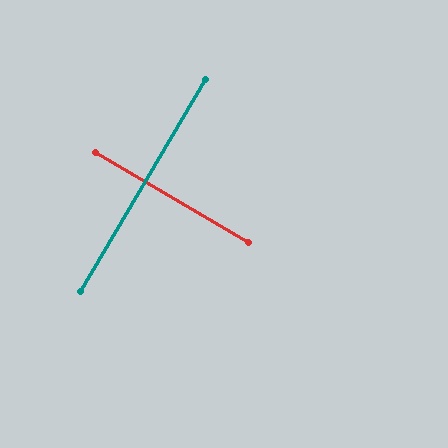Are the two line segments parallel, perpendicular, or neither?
Perpendicular — they meet at approximately 90°.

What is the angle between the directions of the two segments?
Approximately 90 degrees.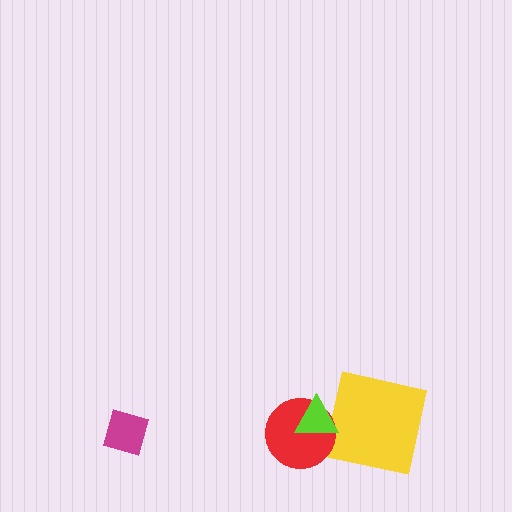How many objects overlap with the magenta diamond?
0 objects overlap with the magenta diamond.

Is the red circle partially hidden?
Yes, it is partially covered by another shape.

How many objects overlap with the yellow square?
1 object overlaps with the yellow square.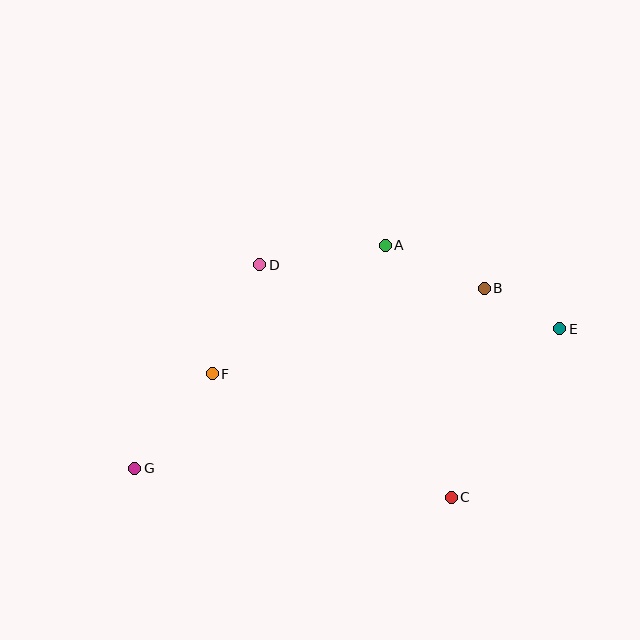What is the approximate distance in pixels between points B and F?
The distance between B and F is approximately 285 pixels.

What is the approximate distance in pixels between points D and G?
The distance between D and G is approximately 239 pixels.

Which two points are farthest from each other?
Points E and G are farthest from each other.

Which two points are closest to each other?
Points B and E are closest to each other.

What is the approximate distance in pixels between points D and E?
The distance between D and E is approximately 307 pixels.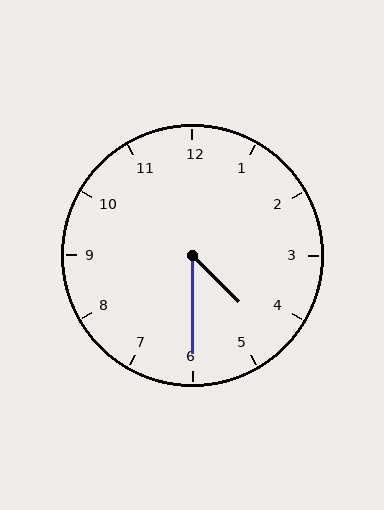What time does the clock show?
4:30.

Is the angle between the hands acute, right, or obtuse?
It is acute.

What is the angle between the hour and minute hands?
Approximately 45 degrees.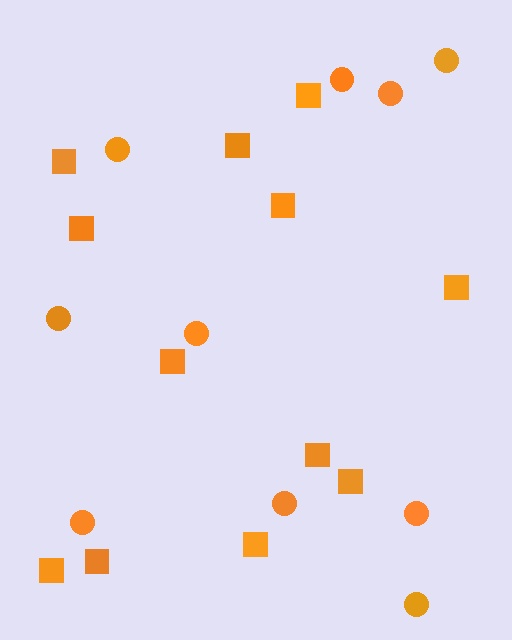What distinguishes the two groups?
There are 2 groups: one group of circles (10) and one group of squares (12).